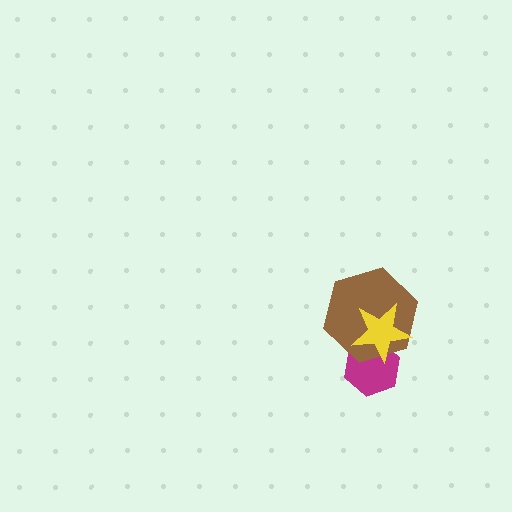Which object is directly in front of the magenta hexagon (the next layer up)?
The brown hexagon is directly in front of the magenta hexagon.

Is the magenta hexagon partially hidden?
Yes, it is partially covered by another shape.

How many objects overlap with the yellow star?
2 objects overlap with the yellow star.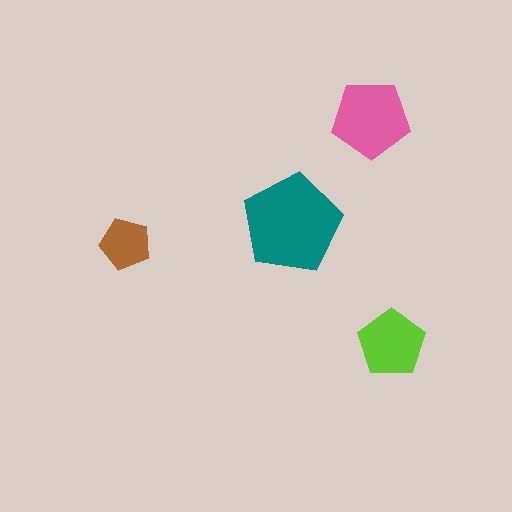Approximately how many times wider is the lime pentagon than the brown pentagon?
About 1.5 times wider.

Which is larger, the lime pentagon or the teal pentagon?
The teal one.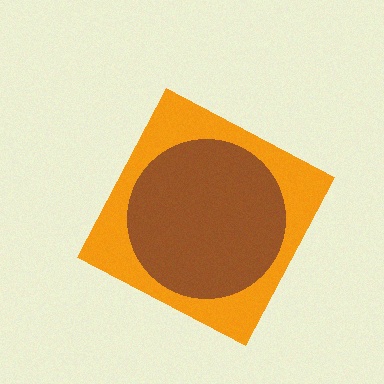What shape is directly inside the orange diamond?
The brown circle.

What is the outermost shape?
The orange diamond.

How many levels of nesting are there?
2.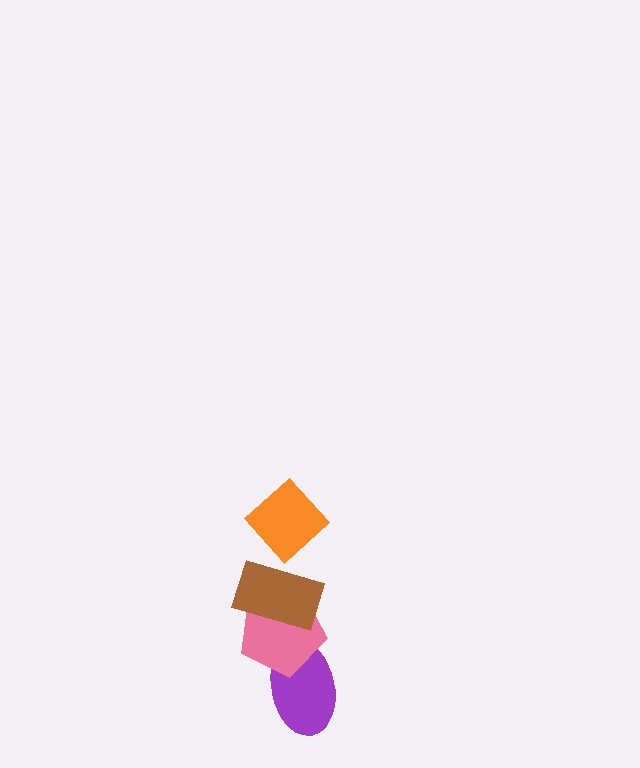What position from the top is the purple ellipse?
The purple ellipse is 4th from the top.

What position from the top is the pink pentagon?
The pink pentagon is 3rd from the top.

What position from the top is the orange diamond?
The orange diamond is 1st from the top.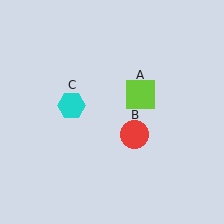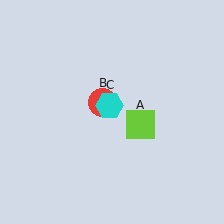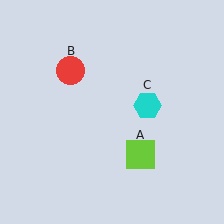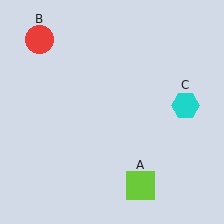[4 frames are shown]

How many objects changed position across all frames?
3 objects changed position: lime square (object A), red circle (object B), cyan hexagon (object C).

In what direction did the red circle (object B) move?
The red circle (object B) moved up and to the left.